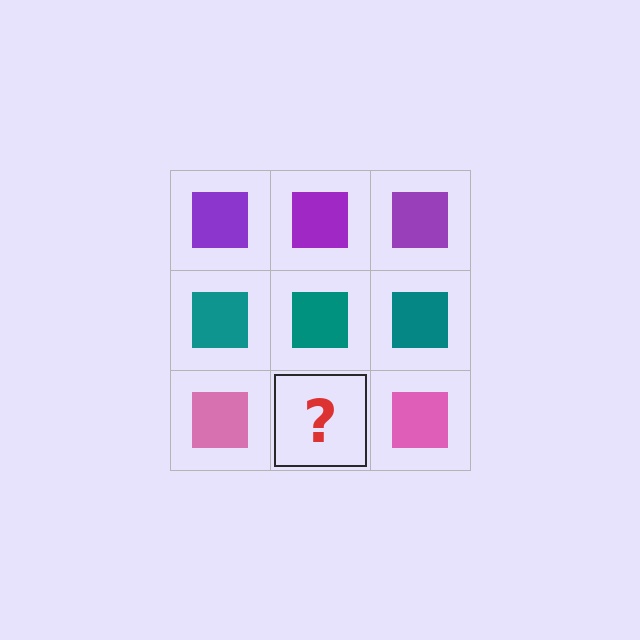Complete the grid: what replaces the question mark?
The question mark should be replaced with a pink square.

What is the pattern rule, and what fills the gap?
The rule is that each row has a consistent color. The gap should be filled with a pink square.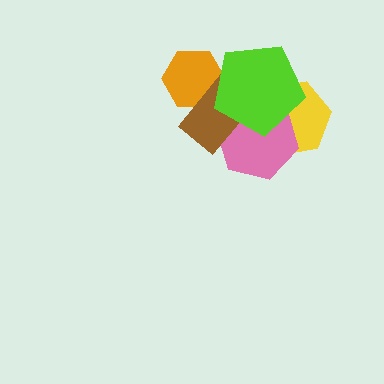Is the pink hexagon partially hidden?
Yes, it is partially covered by another shape.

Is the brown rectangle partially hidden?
Yes, it is partially covered by another shape.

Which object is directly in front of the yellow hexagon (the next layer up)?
The pink hexagon is directly in front of the yellow hexagon.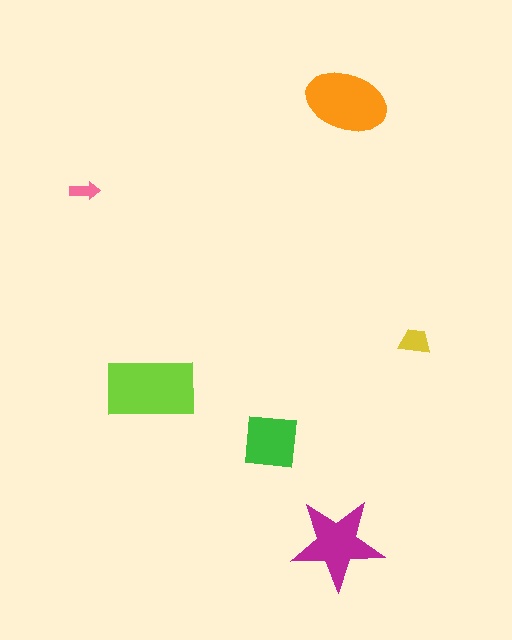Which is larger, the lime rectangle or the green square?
The lime rectangle.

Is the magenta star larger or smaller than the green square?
Larger.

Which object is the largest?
The lime rectangle.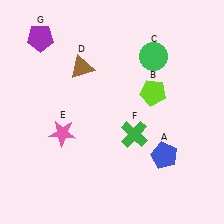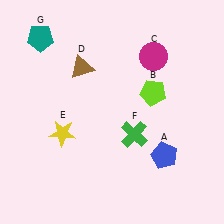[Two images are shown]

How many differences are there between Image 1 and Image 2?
There are 3 differences between the two images.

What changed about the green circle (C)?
In Image 1, C is green. In Image 2, it changed to magenta.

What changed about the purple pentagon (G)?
In Image 1, G is purple. In Image 2, it changed to teal.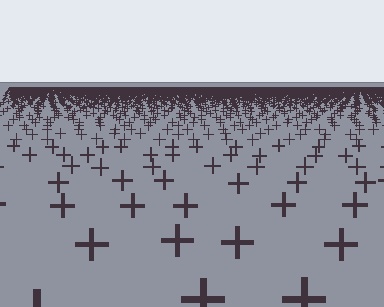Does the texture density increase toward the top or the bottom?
Density increases toward the top.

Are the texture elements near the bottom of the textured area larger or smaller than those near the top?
Larger. Near the bottom, elements are closer to the viewer and appear at a bigger on-screen size.